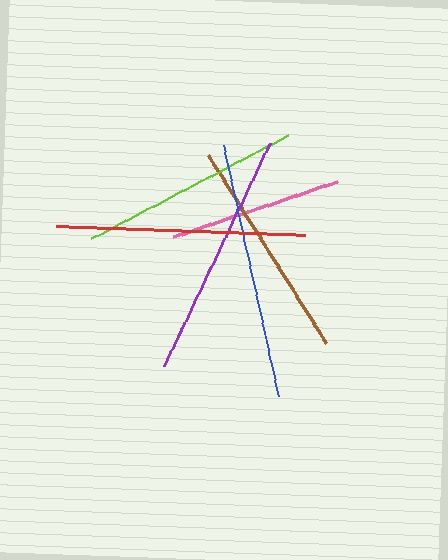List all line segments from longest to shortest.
From longest to shortest: blue, red, purple, lime, brown, pink.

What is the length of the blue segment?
The blue segment is approximately 257 pixels long.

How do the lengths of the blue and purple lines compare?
The blue and purple lines are approximately the same length.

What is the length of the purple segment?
The purple segment is approximately 248 pixels long.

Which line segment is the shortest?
The pink line is the shortest at approximately 173 pixels.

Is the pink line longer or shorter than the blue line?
The blue line is longer than the pink line.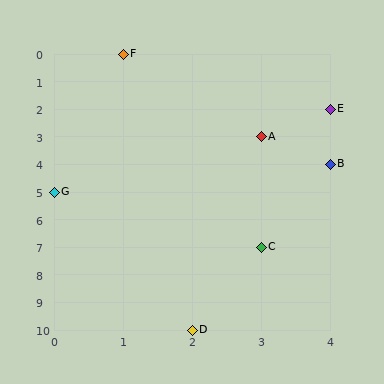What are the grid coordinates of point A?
Point A is at grid coordinates (3, 3).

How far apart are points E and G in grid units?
Points E and G are 4 columns and 3 rows apart (about 5.0 grid units diagonally).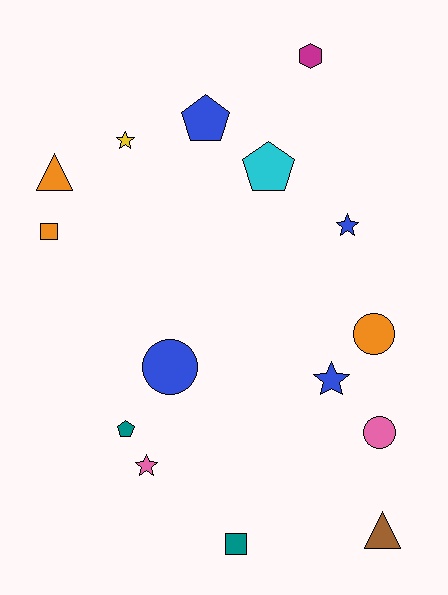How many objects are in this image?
There are 15 objects.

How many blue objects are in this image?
There are 4 blue objects.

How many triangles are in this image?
There are 2 triangles.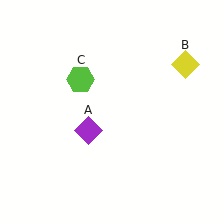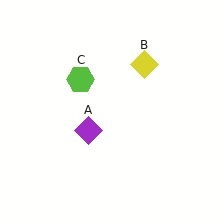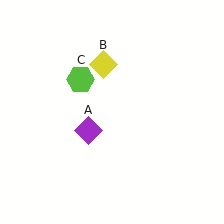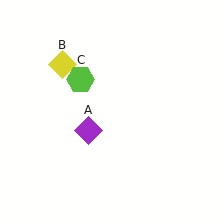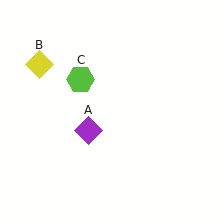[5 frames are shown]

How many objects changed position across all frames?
1 object changed position: yellow diamond (object B).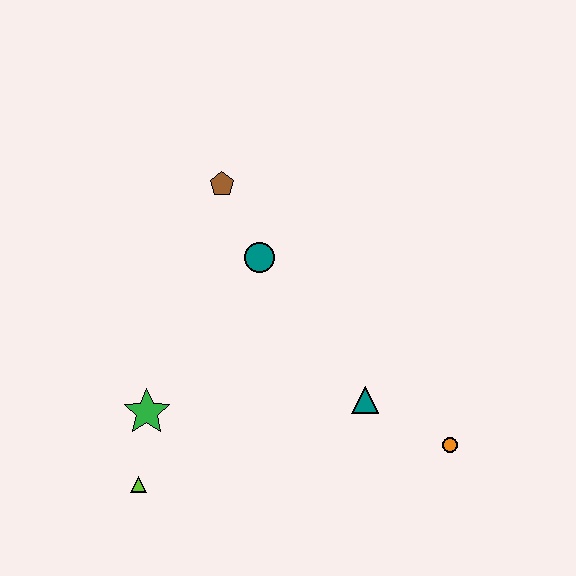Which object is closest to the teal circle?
The brown pentagon is closest to the teal circle.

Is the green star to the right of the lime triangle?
Yes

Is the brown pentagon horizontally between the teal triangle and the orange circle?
No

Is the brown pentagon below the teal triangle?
No